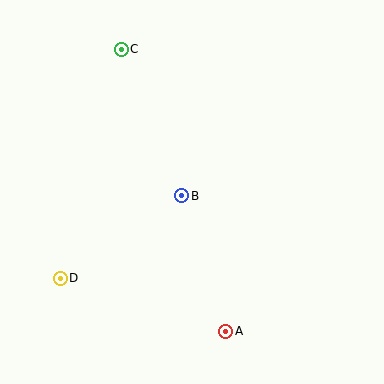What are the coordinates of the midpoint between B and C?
The midpoint between B and C is at (152, 123).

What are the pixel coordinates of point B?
Point B is at (182, 196).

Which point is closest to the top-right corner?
Point C is closest to the top-right corner.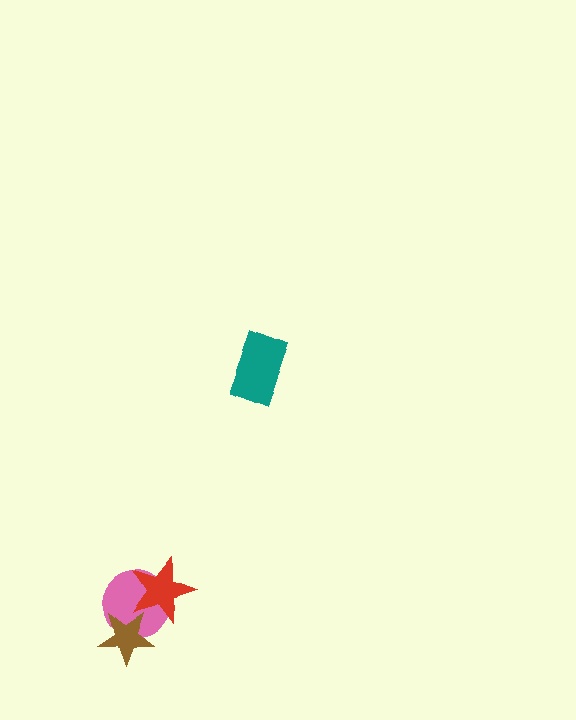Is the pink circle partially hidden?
Yes, it is partially covered by another shape.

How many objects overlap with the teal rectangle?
0 objects overlap with the teal rectangle.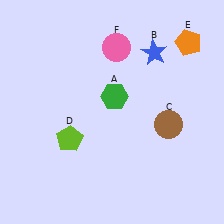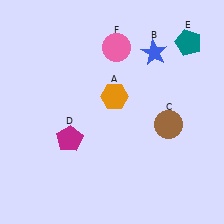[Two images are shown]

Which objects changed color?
A changed from green to orange. D changed from lime to magenta. E changed from orange to teal.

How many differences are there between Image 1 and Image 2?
There are 3 differences between the two images.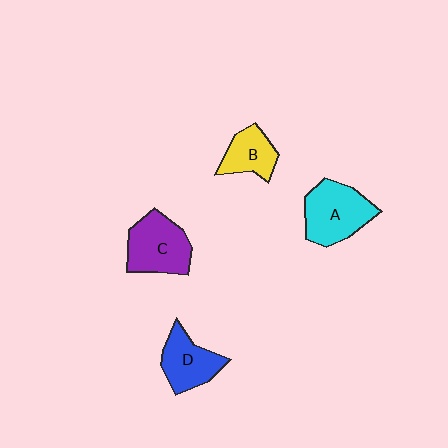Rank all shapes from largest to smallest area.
From largest to smallest: A (cyan), C (purple), D (blue), B (yellow).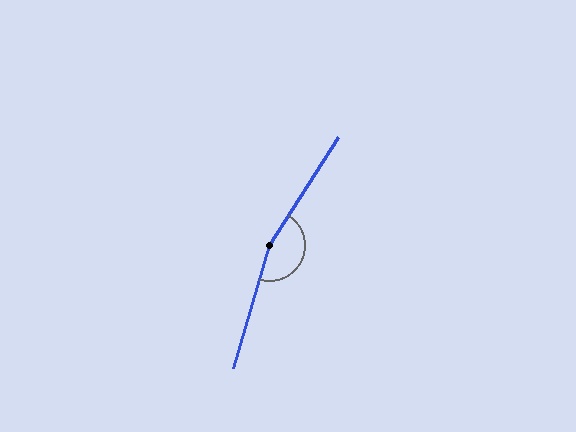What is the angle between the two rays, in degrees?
Approximately 164 degrees.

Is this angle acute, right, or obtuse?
It is obtuse.